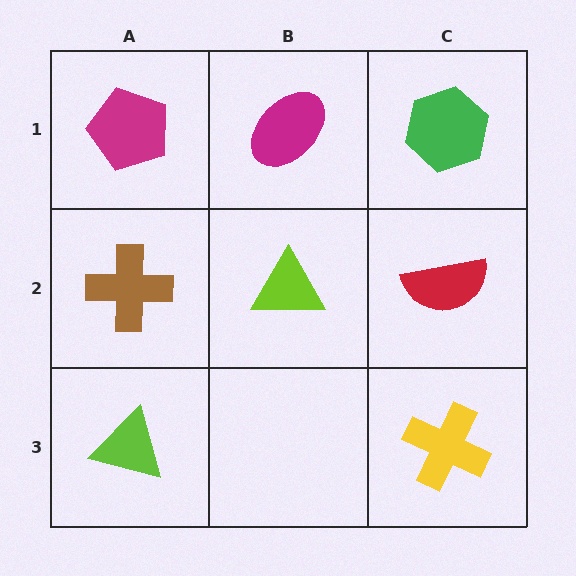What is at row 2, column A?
A brown cross.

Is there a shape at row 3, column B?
No, that cell is empty.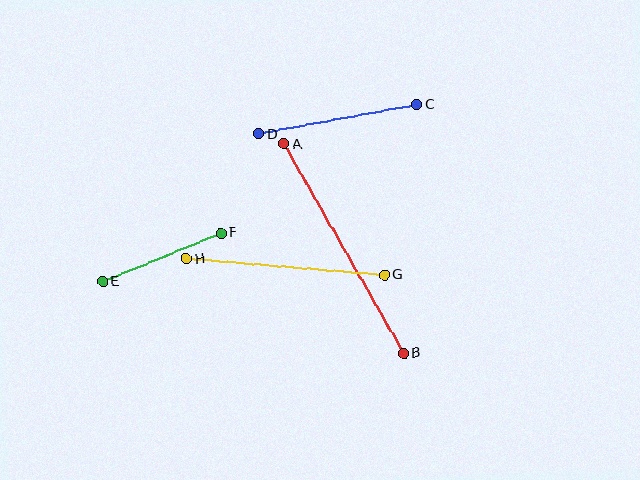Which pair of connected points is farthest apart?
Points A and B are farthest apart.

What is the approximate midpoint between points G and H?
The midpoint is at approximately (286, 267) pixels.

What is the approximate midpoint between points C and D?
The midpoint is at approximately (338, 119) pixels.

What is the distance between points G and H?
The distance is approximately 199 pixels.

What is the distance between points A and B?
The distance is approximately 240 pixels.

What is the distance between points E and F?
The distance is approximately 128 pixels.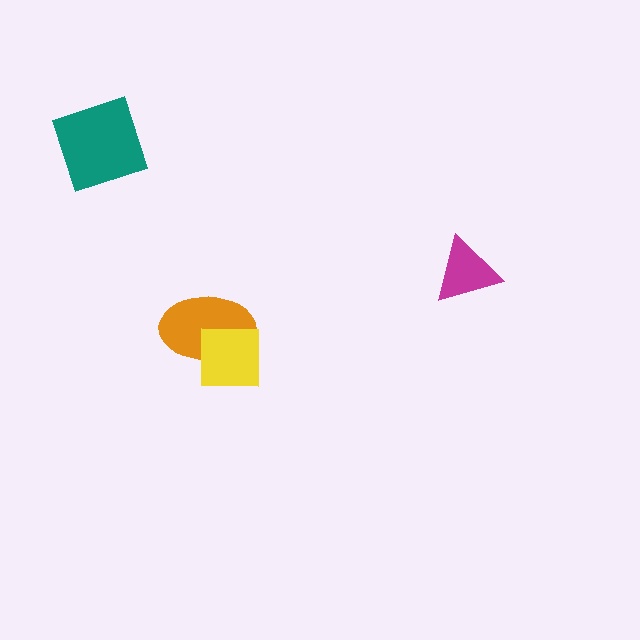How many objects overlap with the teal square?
0 objects overlap with the teal square.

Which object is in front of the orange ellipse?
The yellow square is in front of the orange ellipse.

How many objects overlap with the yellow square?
1 object overlaps with the yellow square.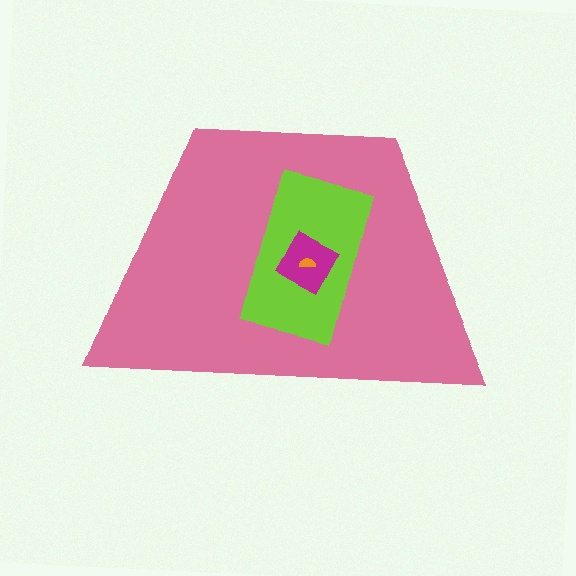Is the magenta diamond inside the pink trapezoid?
Yes.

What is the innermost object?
The orange semicircle.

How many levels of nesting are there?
4.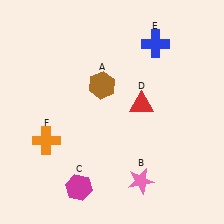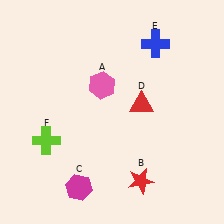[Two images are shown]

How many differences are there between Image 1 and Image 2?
There are 3 differences between the two images.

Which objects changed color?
A changed from brown to pink. B changed from pink to red. F changed from orange to lime.